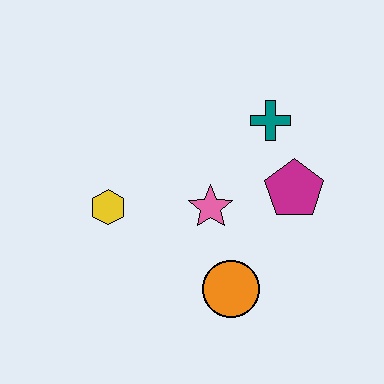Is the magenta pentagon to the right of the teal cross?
Yes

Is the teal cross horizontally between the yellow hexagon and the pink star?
No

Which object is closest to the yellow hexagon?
The pink star is closest to the yellow hexagon.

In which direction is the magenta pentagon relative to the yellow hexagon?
The magenta pentagon is to the right of the yellow hexagon.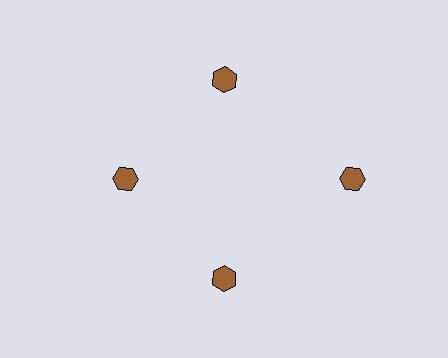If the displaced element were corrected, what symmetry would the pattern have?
It would have 4-fold rotational symmetry — the pattern would map onto itself every 90 degrees.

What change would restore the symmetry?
The symmetry would be restored by moving it inward, back onto the ring so that all 4 hexagons sit at equal angles and equal distance from the center.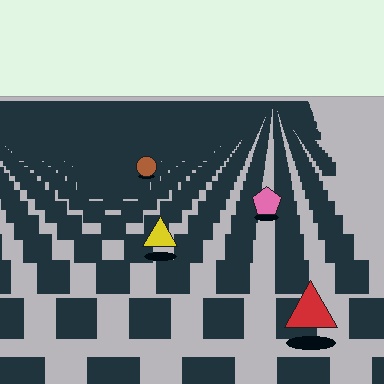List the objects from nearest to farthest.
From nearest to farthest: the red triangle, the yellow triangle, the pink pentagon, the brown circle.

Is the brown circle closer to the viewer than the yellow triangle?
No. The yellow triangle is closer — you can tell from the texture gradient: the ground texture is coarser near it.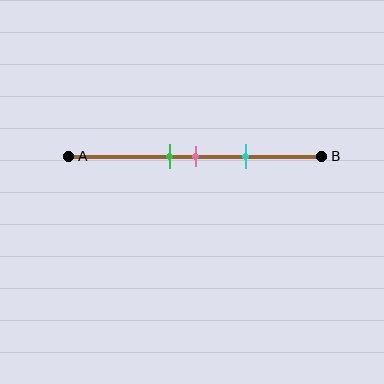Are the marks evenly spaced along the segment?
Yes, the marks are approximately evenly spaced.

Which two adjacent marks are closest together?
The green and pink marks are the closest adjacent pair.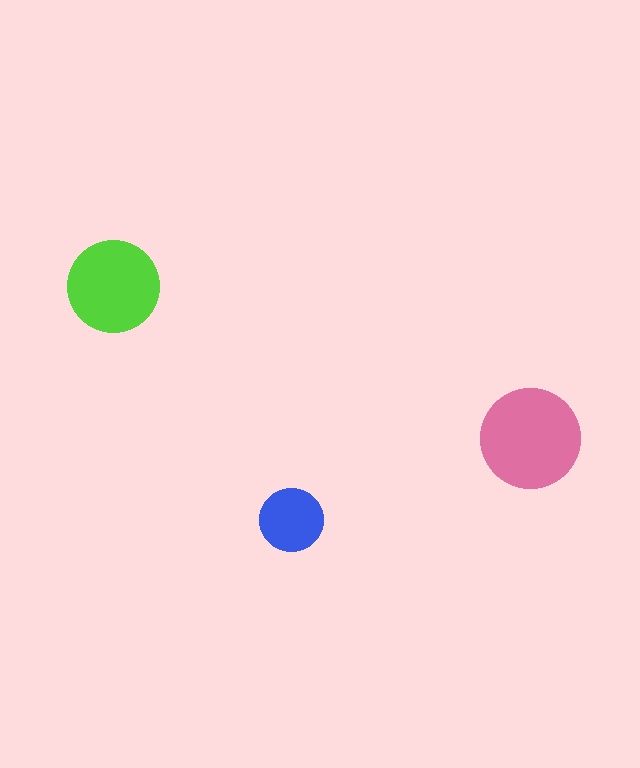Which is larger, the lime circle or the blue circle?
The lime one.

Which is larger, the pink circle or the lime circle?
The pink one.